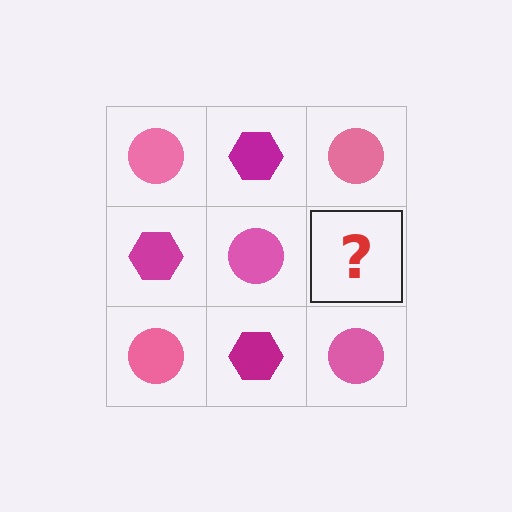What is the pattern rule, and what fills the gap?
The rule is that it alternates pink circle and magenta hexagon in a checkerboard pattern. The gap should be filled with a magenta hexagon.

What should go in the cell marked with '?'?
The missing cell should contain a magenta hexagon.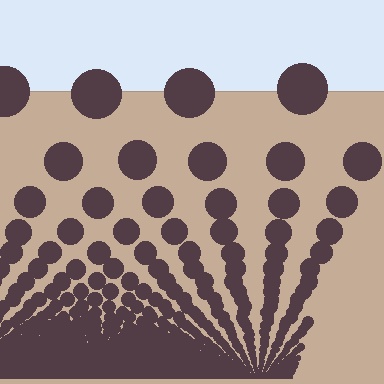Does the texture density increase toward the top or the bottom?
Density increases toward the bottom.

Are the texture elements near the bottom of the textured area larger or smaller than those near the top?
Smaller. The gradient is inverted — elements near the bottom are smaller and denser.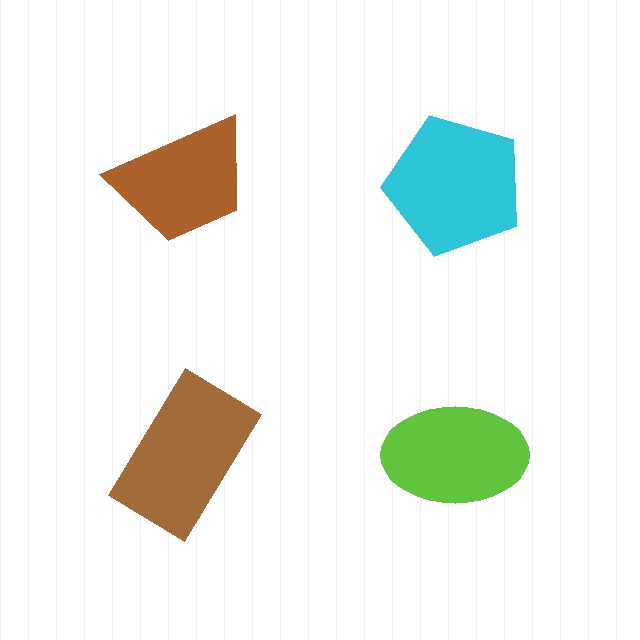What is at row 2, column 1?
A brown rectangle.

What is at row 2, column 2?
A lime ellipse.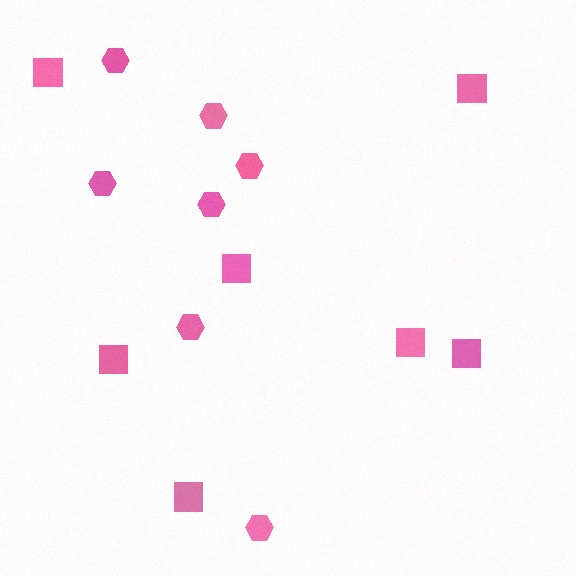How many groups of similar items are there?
There are 2 groups: one group of hexagons (7) and one group of squares (7).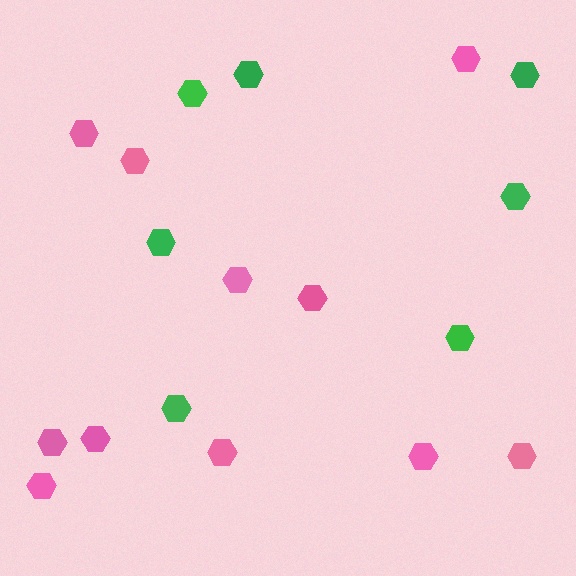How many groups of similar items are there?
There are 2 groups: one group of green hexagons (7) and one group of pink hexagons (11).